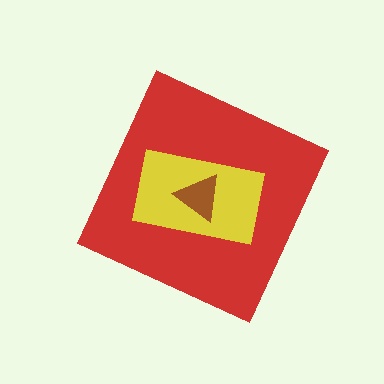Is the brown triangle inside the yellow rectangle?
Yes.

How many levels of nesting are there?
3.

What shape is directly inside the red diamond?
The yellow rectangle.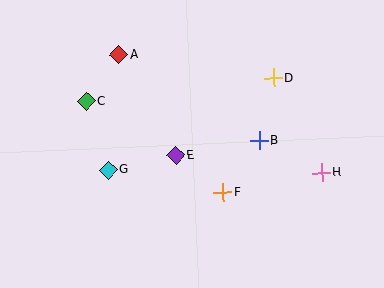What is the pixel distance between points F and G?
The distance between F and G is 117 pixels.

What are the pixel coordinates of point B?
Point B is at (259, 141).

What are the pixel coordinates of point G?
Point G is at (108, 170).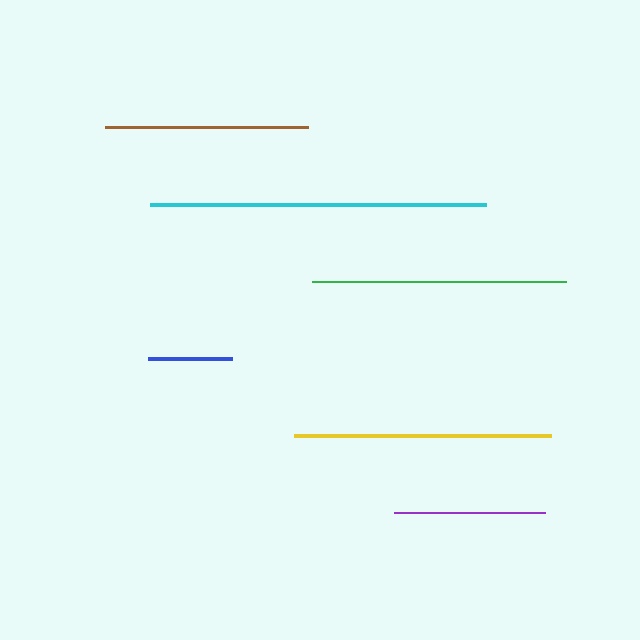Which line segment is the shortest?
The blue line is the shortest at approximately 84 pixels.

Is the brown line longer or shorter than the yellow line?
The yellow line is longer than the brown line.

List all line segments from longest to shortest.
From longest to shortest: cyan, yellow, green, brown, purple, blue.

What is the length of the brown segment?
The brown segment is approximately 203 pixels long.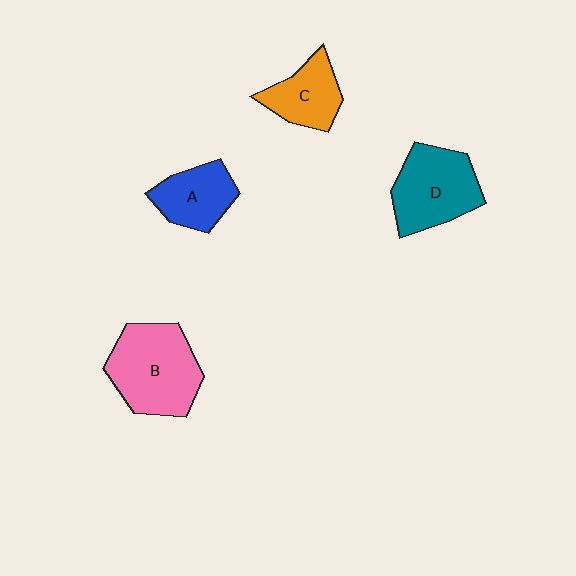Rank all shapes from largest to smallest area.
From largest to smallest: B (pink), D (teal), A (blue), C (orange).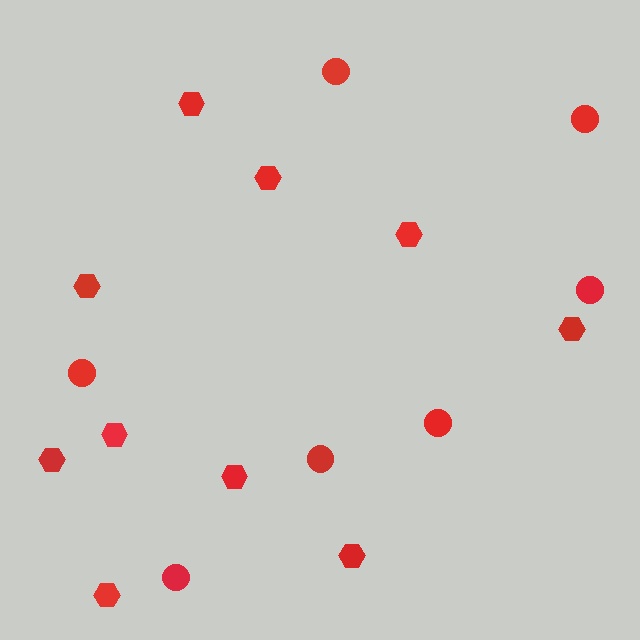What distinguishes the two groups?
There are 2 groups: one group of hexagons (10) and one group of circles (7).